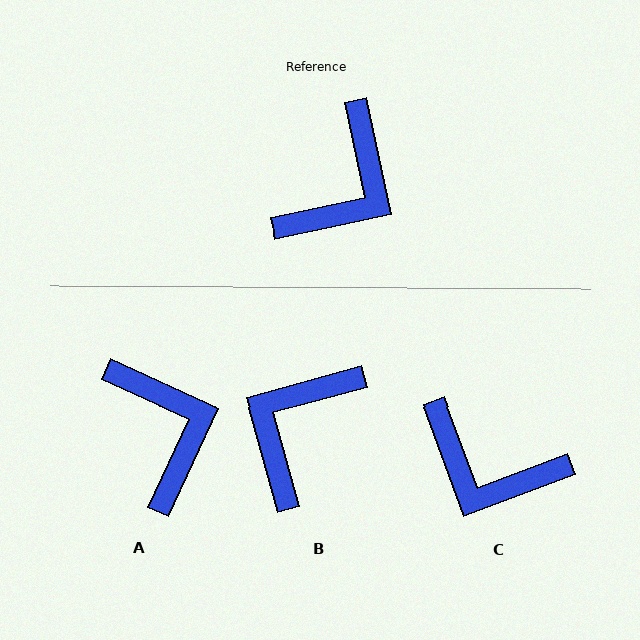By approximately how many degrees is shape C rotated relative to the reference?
Approximately 82 degrees clockwise.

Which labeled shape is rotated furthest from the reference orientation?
B, about 177 degrees away.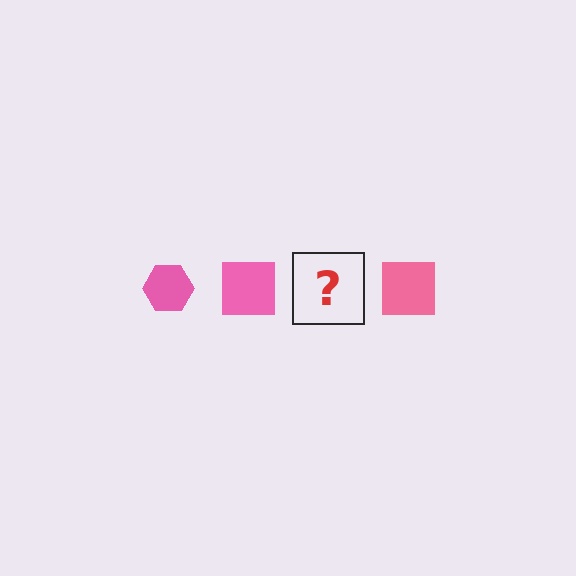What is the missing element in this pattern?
The missing element is a pink hexagon.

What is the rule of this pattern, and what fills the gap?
The rule is that the pattern cycles through hexagon, square shapes in pink. The gap should be filled with a pink hexagon.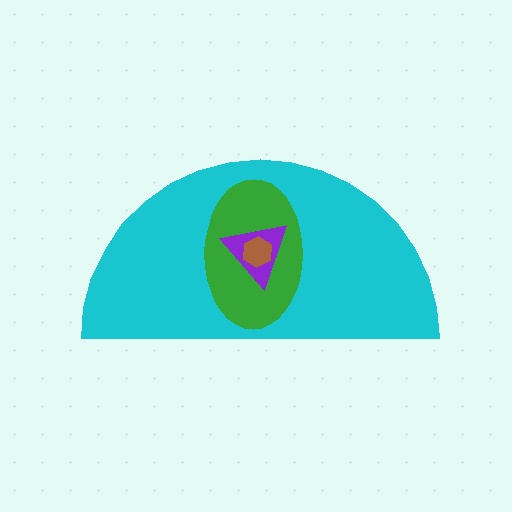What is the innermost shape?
The brown hexagon.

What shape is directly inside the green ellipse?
The purple triangle.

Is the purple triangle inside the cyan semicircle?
Yes.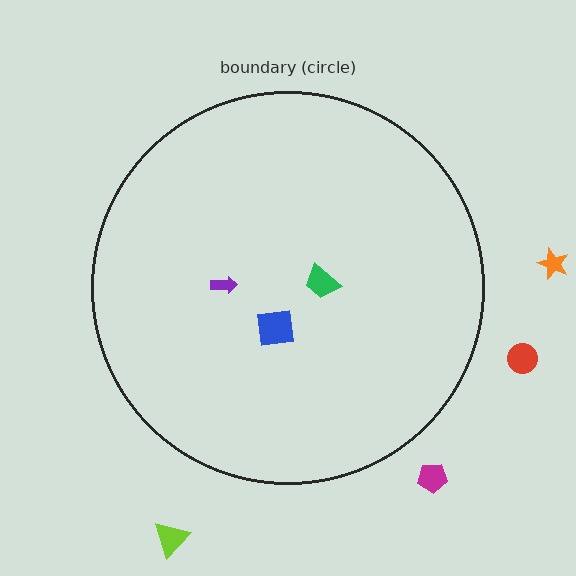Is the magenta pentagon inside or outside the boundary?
Outside.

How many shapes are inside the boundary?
3 inside, 4 outside.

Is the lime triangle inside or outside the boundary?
Outside.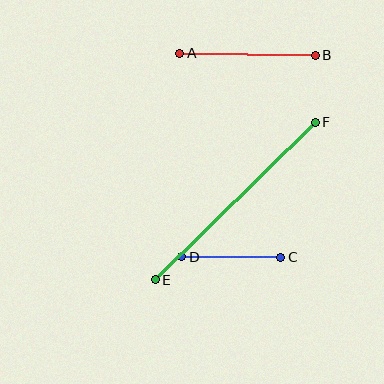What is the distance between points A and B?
The distance is approximately 136 pixels.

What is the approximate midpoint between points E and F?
The midpoint is at approximately (235, 201) pixels.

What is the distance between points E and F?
The distance is approximately 225 pixels.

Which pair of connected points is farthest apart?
Points E and F are farthest apart.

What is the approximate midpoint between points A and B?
The midpoint is at approximately (248, 54) pixels.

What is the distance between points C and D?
The distance is approximately 99 pixels.